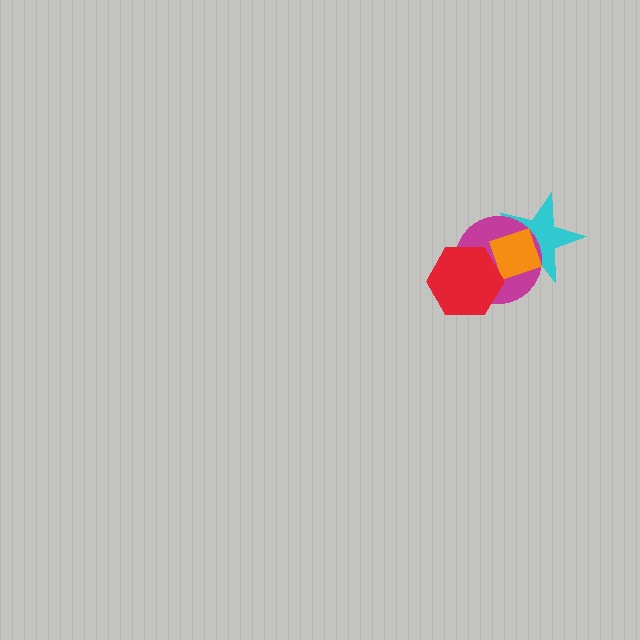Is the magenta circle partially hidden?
Yes, it is partially covered by another shape.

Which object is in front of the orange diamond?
The red hexagon is in front of the orange diamond.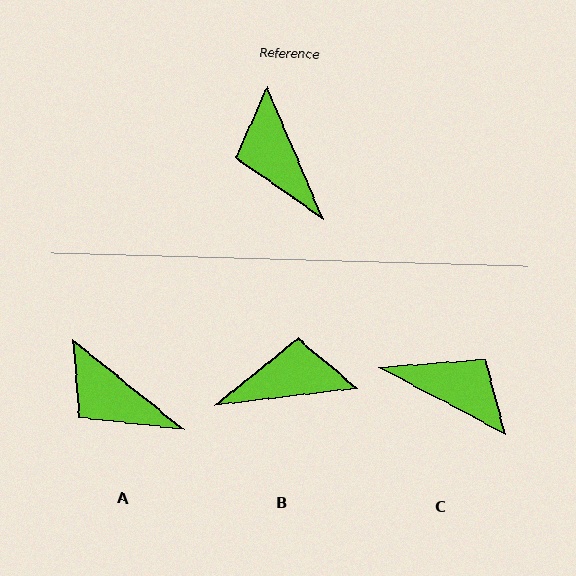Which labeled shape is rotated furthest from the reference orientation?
C, about 141 degrees away.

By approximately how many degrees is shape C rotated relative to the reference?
Approximately 141 degrees clockwise.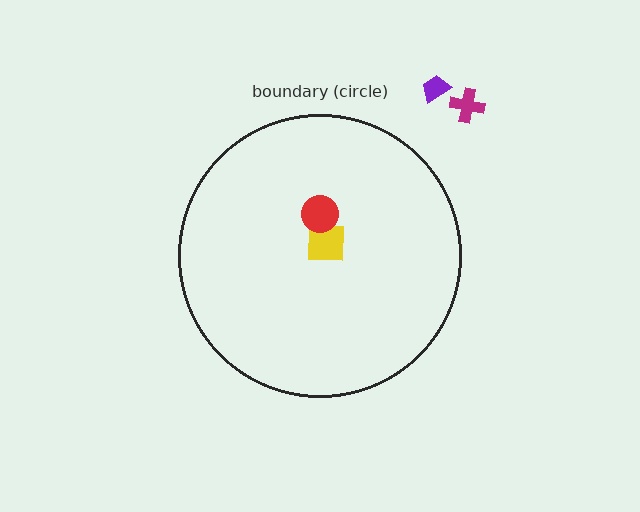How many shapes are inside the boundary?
2 inside, 2 outside.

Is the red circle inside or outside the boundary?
Inside.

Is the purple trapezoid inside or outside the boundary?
Outside.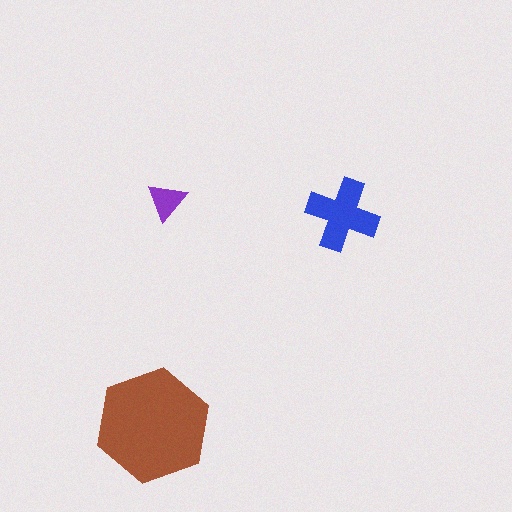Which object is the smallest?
The purple triangle.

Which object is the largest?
The brown hexagon.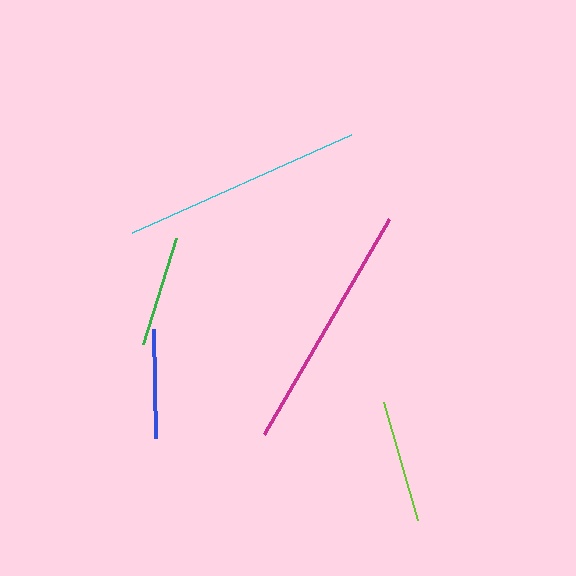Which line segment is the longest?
The magenta line is the longest at approximately 249 pixels.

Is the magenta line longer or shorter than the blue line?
The magenta line is longer than the blue line.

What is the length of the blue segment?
The blue segment is approximately 109 pixels long.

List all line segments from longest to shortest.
From longest to shortest: magenta, cyan, lime, green, blue.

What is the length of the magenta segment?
The magenta segment is approximately 249 pixels long.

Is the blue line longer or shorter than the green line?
The green line is longer than the blue line.